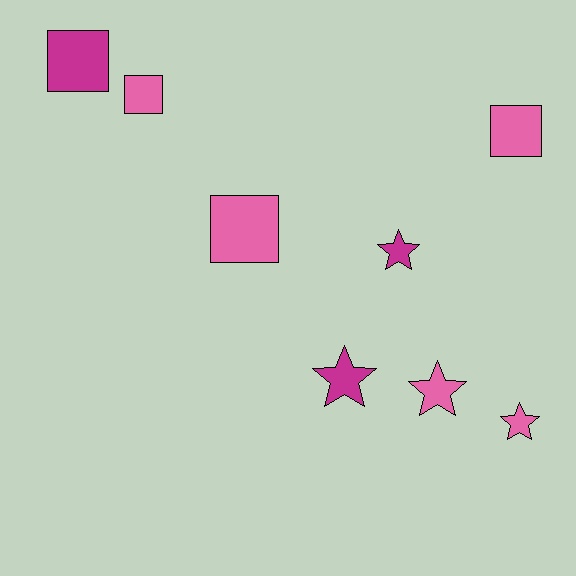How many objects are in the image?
There are 8 objects.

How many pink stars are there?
There are 2 pink stars.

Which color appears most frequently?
Pink, with 5 objects.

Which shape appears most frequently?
Square, with 4 objects.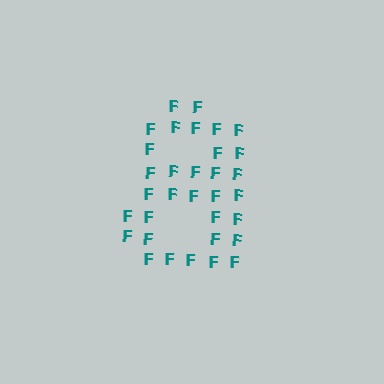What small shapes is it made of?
It is made of small letter F's.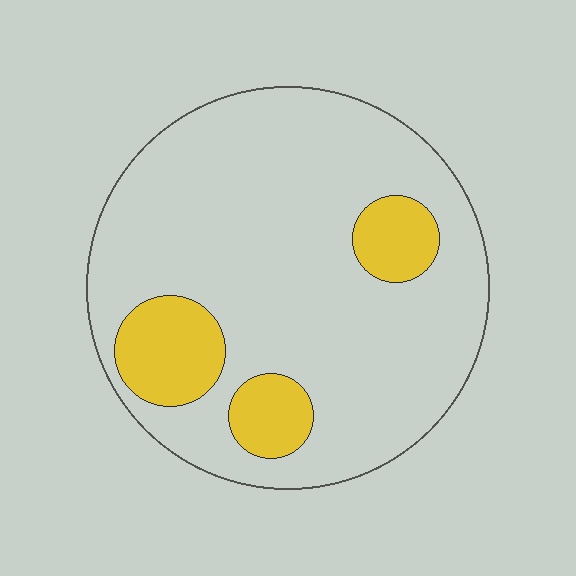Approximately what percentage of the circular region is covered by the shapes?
Approximately 15%.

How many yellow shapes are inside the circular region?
3.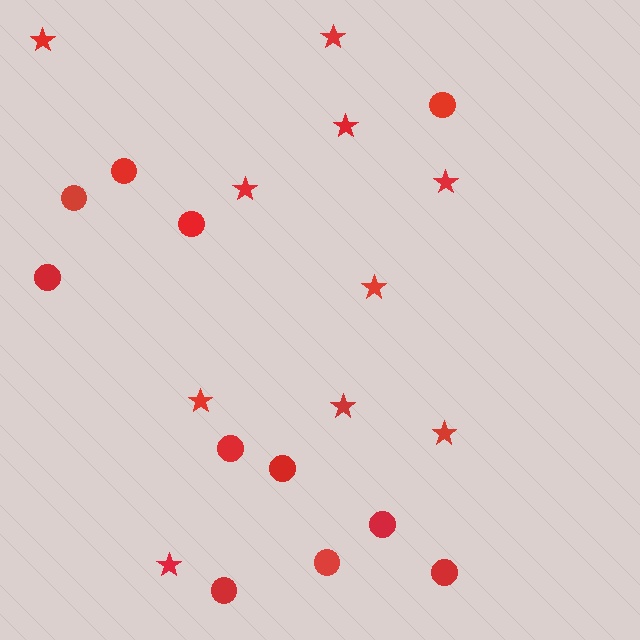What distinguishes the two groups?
There are 2 groups: one group of circles (11) and one group of stars (10).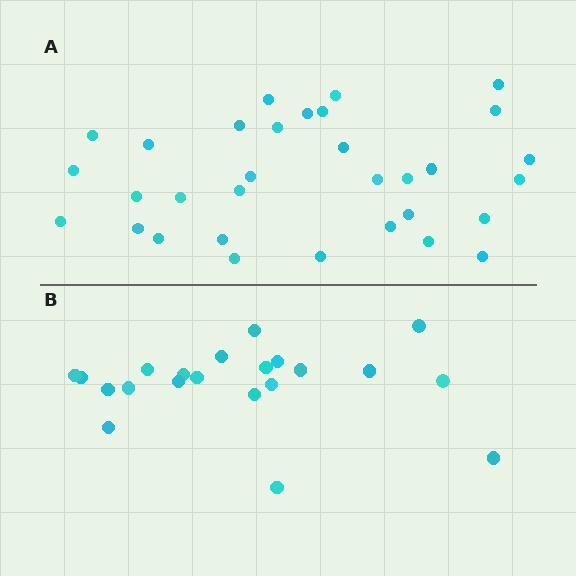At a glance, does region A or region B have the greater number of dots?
Region A (the top region) has more dots.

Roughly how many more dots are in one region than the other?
Region A has roughly 12 or so more dots than region B.